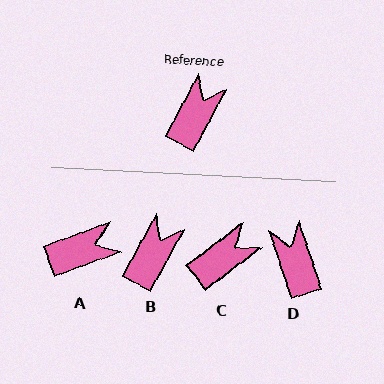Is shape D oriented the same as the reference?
No, it is off by about 47 degrees.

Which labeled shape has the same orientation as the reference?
B.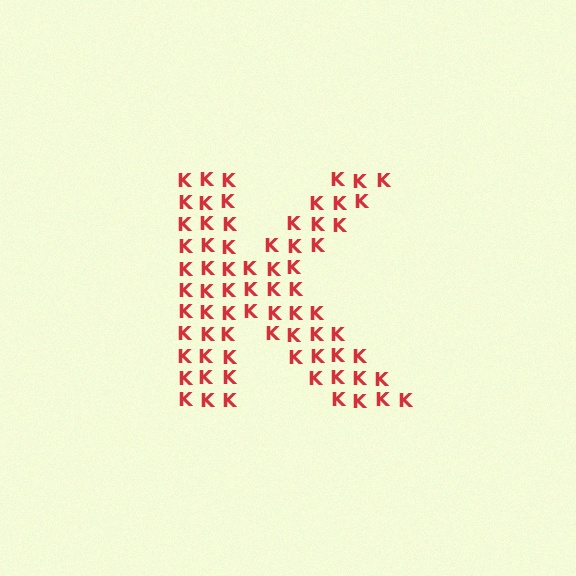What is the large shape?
The large shape is the letter K.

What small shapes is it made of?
It is made of small letter K's.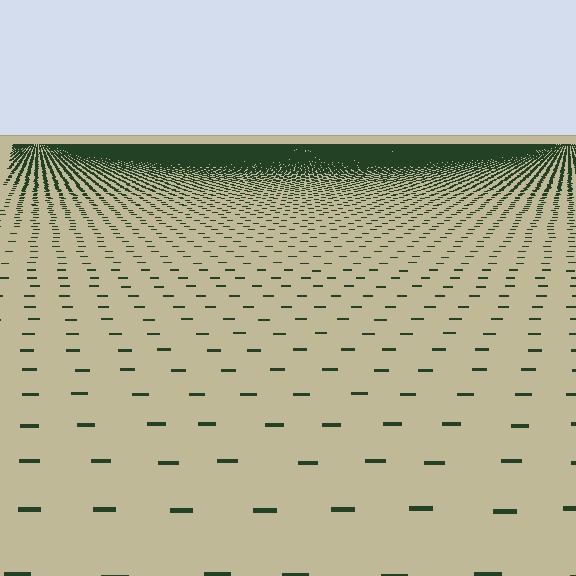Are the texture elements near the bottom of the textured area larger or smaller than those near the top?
Larger. Near the bottom, elements are closer to the viewer and appear at a bigger on-screen size.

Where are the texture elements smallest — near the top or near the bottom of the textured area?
Near the top.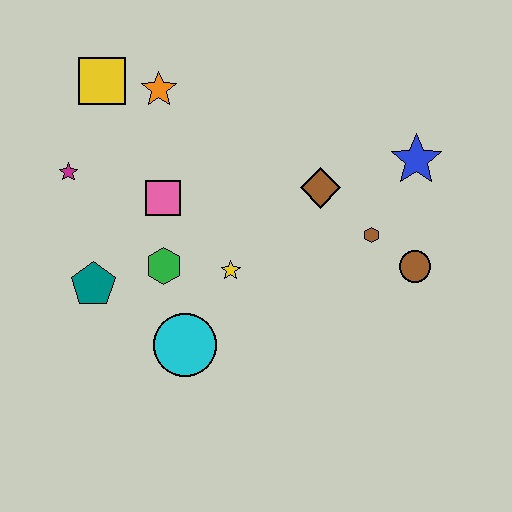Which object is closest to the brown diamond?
The brown hexagon is closest to the brown diamond.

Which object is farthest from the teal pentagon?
The blue star is farthest from the teal pentagon.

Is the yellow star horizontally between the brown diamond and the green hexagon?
Yes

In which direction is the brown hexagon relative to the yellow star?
The brown hexagon is to the right of the yellow star.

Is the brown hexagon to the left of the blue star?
Yes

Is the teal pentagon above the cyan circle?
Yes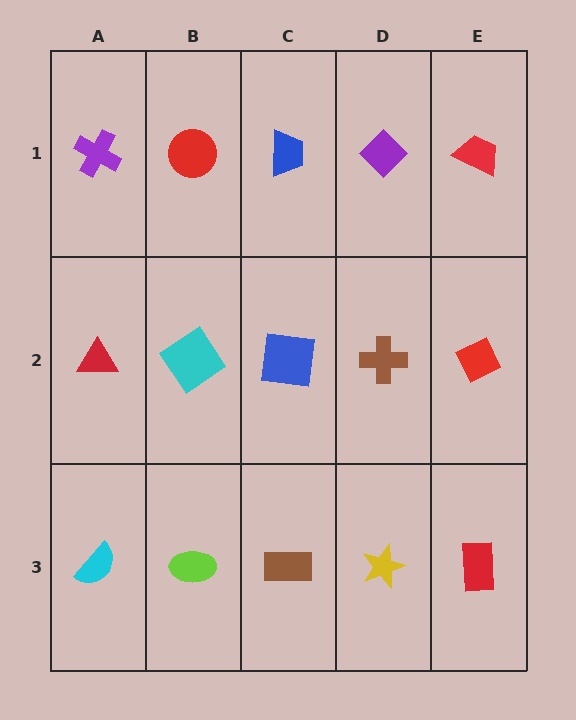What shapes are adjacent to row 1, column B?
A cyan diamond (row 2, column B), a purple cross (row 1, column A), a blue trapezoid (row 1, column C).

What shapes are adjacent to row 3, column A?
A red triangle (row 2, column A), a lime ellipse (row 3, column B).